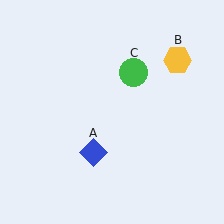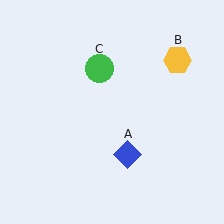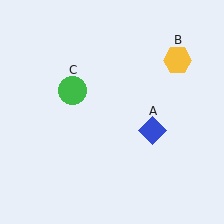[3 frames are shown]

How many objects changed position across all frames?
2 objects changed position: blue diamond (object A), green circle (object C).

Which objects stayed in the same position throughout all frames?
Yellow hexagon (object B) remained stationary.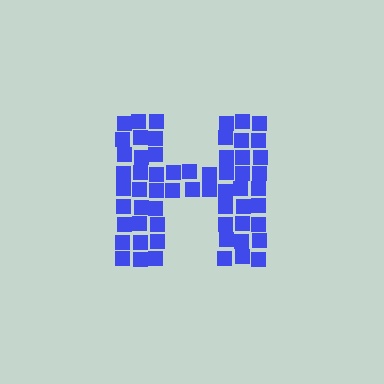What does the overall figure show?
The overall figure shows the letter H.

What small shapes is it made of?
It is made of small squares.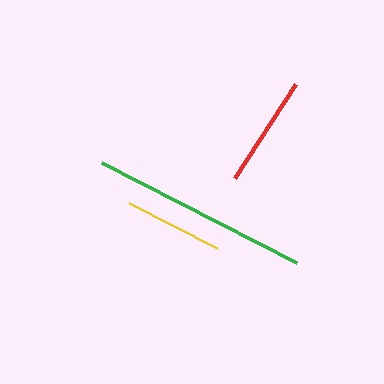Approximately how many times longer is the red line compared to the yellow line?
The red line is approximately 1.1 times the length of the yellow line.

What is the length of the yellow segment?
The yellow segment is approximately 99 pixels long.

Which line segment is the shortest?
The yellow line is the shortest at approximately 99 pixels.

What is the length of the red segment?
The red segment is approximately 112 pixels long.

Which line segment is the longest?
The green line is the longest at approximately 219 pixels.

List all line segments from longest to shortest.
From longest to shortest: green, red, yellow.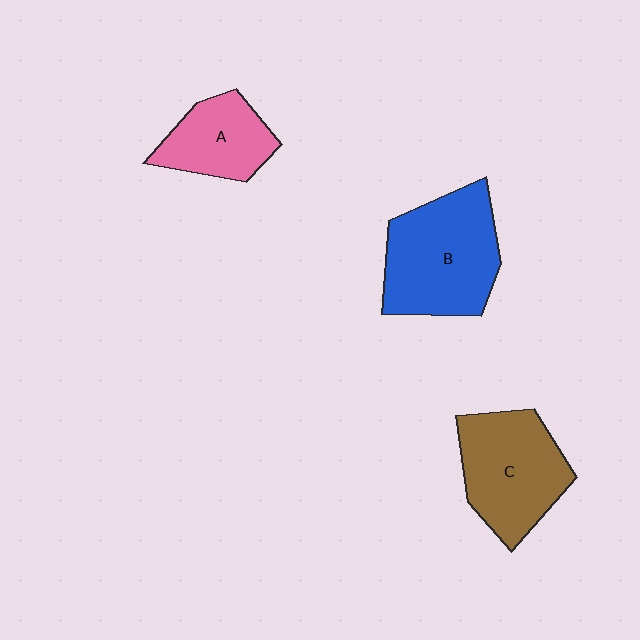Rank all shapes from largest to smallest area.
From largest to smallest: B (blue), C (brown), A (pink).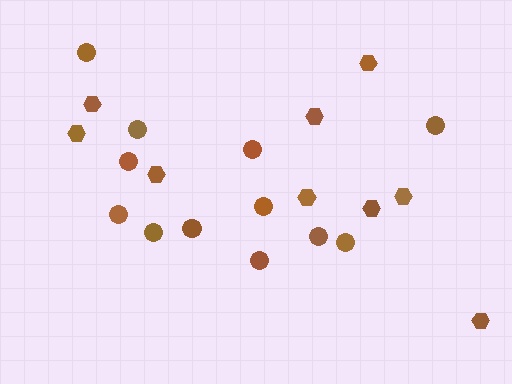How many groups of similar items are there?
There are 2 groups: one group of circles (12) and one group of hexagons (9).